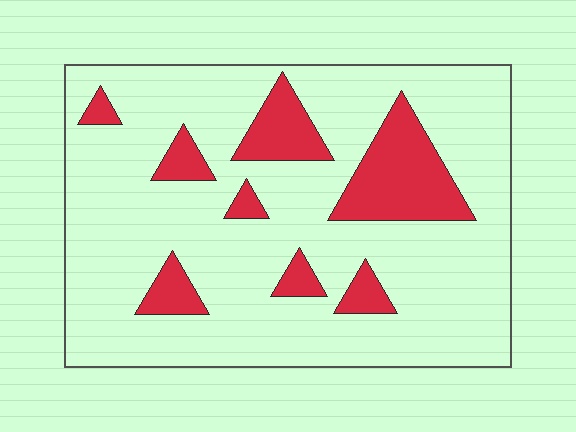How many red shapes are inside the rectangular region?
8.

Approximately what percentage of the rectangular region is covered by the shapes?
Approximately 20%.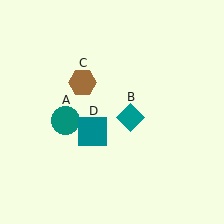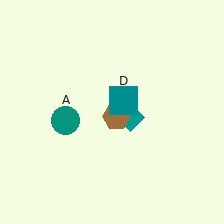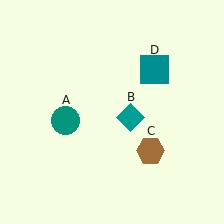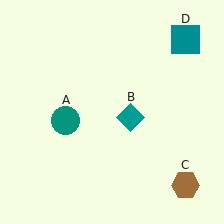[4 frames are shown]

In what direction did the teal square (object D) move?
The teal square (object D) moved up and to the right.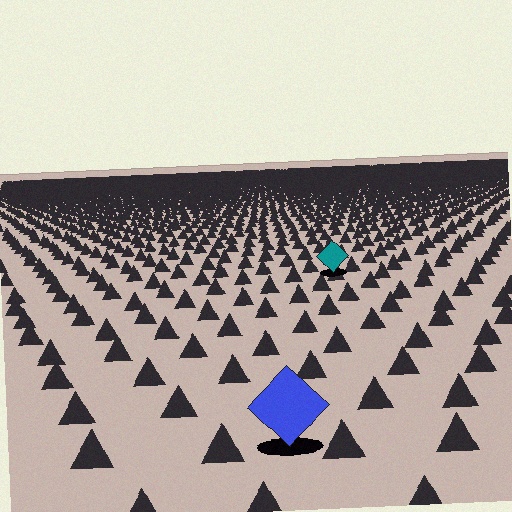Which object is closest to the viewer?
The blue diamond is closest. The texture marks near it are larger and more spread out.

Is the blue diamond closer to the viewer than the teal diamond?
Yes. The blue diamond is closer — you can tell from the texture gradient: the ground texture is coarser near it.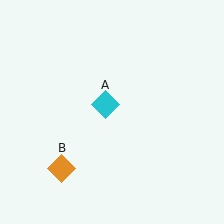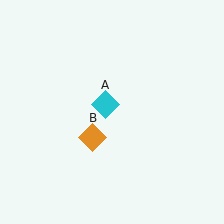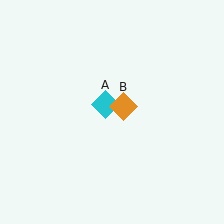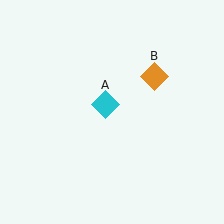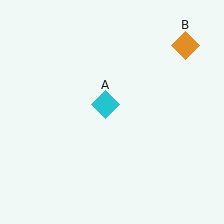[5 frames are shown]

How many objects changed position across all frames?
1 object changed position: orange diamond (object B).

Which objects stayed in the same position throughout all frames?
Cyan diamond (object A) remained stationary.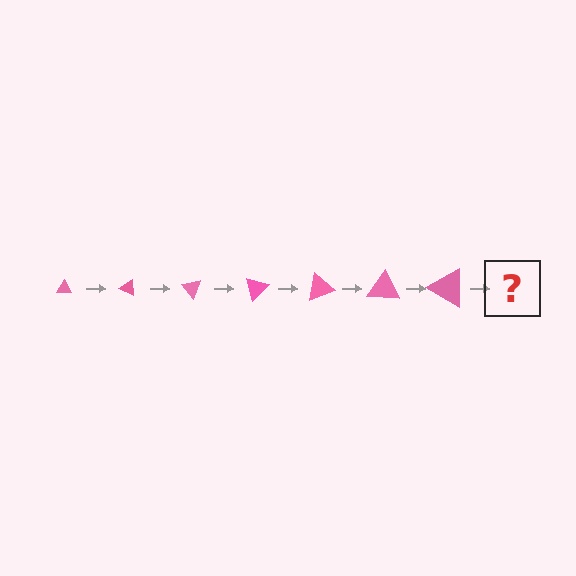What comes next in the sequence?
The next element should be a triangle, larger than the previous one and rotated 175 degrees from the start.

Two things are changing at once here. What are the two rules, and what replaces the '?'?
The two rules are that the triangle grows larger each step and it rotates 25 degrees each step. The '?' should be a triangle, larger than the previous one and rotated 175 degrees from the start.